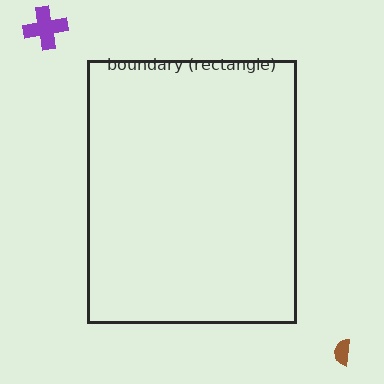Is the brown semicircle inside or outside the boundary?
Outside.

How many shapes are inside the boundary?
0 inside, 2 outside.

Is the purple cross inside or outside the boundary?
Outside.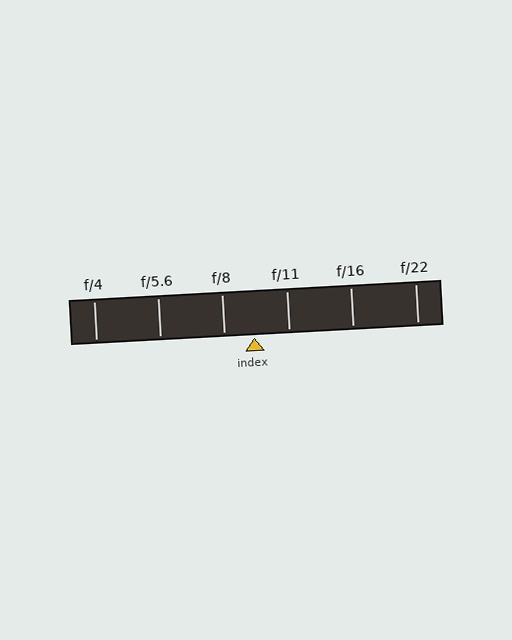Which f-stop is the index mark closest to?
The index mark is closest to f/8.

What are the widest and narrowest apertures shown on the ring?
The widest aperture shown is f/4 and the narrowest is f/22.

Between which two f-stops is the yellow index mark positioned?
The index mark is between f/8 and f/11.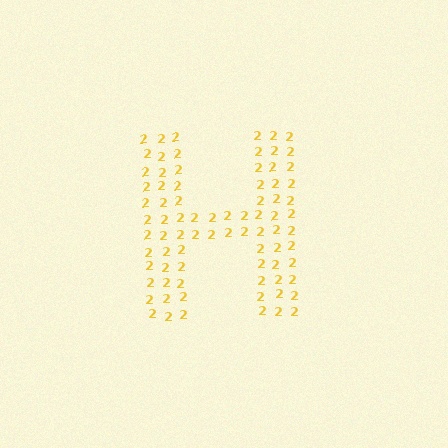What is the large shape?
The large shape is the letter H.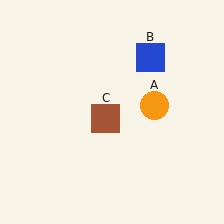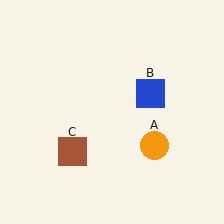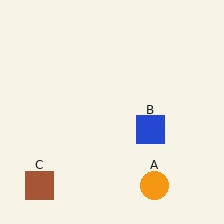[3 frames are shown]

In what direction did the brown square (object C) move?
The brown square (object C) moved down and to the left.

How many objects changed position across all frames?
3 objects changed position: orange circle (object A), blue square (object B), brown square (object C).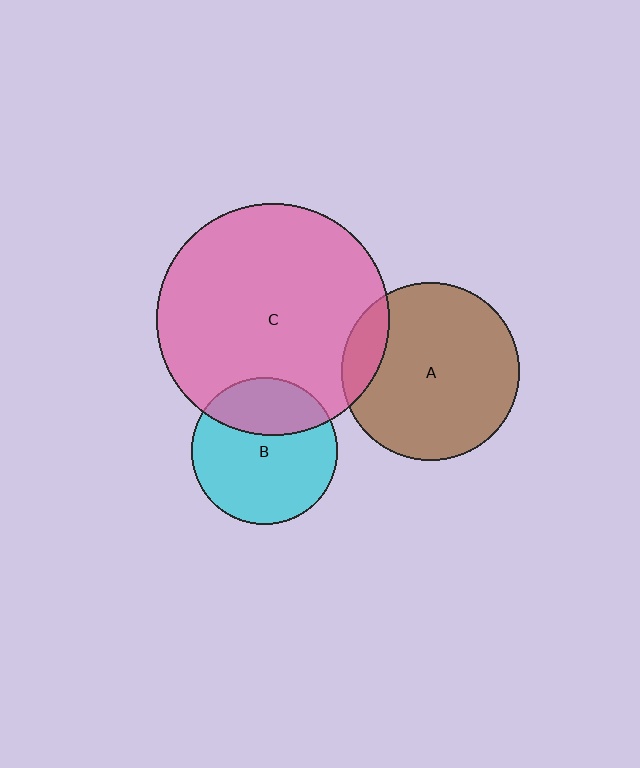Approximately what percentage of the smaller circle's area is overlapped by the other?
Approximately 15%.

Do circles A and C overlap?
Yes.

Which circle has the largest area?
Circle C (pink).